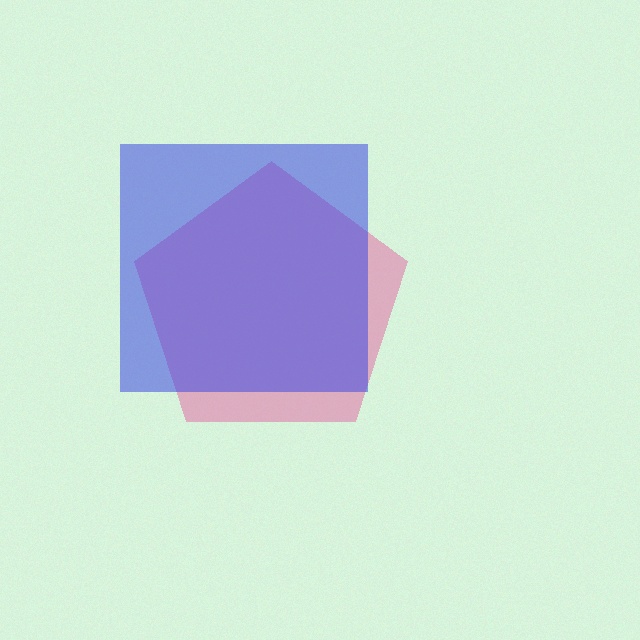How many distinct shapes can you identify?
There are 2 distinct shapes: a pink pentagon, a blue square.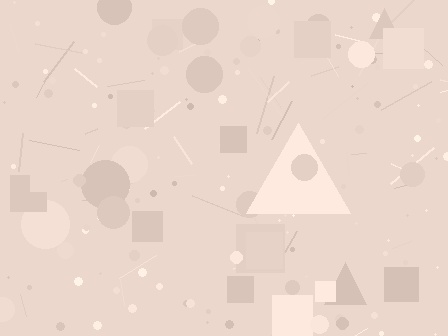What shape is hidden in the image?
A triangle is hidden in the image.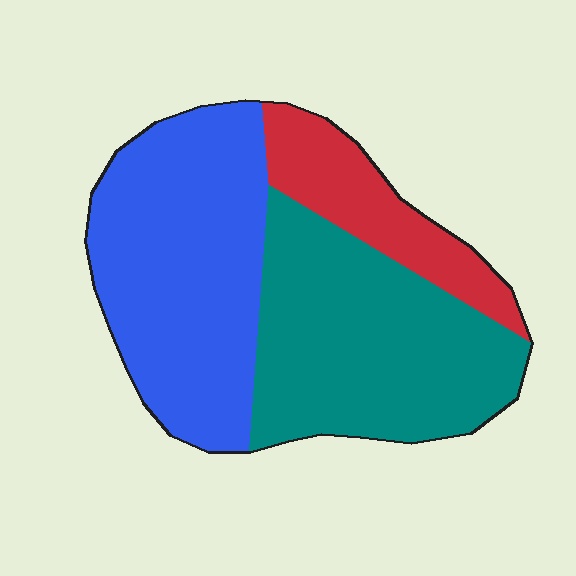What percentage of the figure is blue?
Blue covers roughly 45% of the figure.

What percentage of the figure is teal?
Teal takes up about two fifths (2/5) of the figure.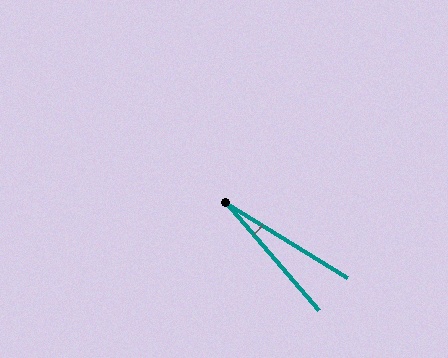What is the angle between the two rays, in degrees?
Approximately 18 degrees.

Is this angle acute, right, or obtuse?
It is acute.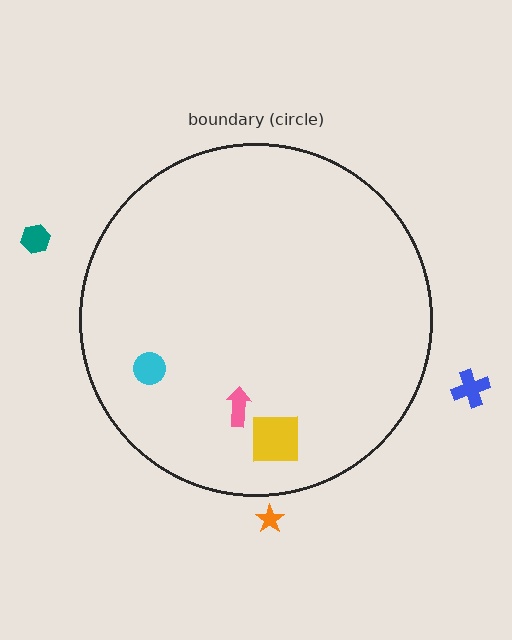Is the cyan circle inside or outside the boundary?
Inside.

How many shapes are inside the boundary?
3 inside, 3 outside.